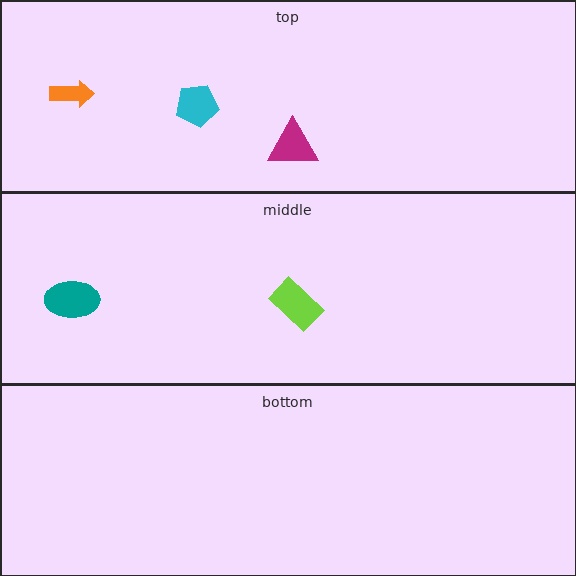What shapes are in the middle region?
The teal ellipse, the lime rectangle.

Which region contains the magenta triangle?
The top region.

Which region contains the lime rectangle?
The middle region.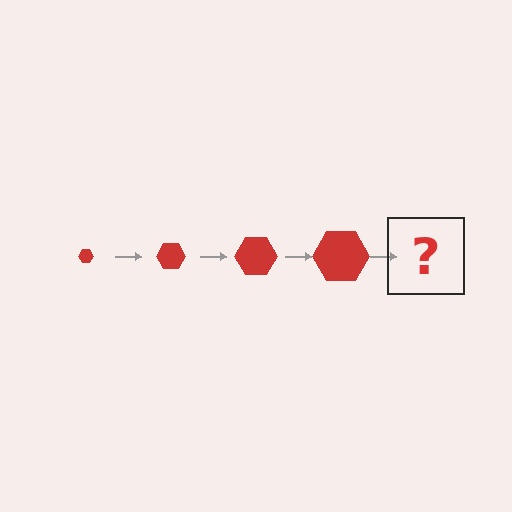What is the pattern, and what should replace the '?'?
The pattern is that the hexagon gets progressively larger each step. The '?' should be a red hexagon, larger than the previous one.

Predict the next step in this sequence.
The next step is a red hexagon, larger than the previous one.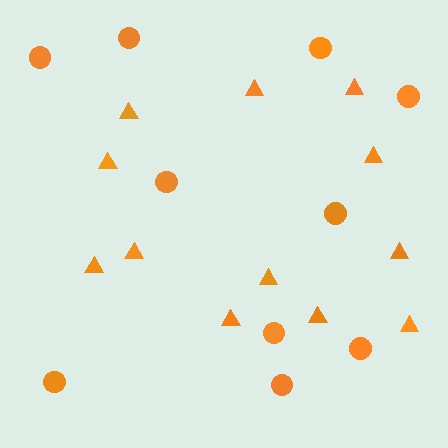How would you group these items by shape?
There are 2 groups: one group of triangles (12) and one group of circles (10).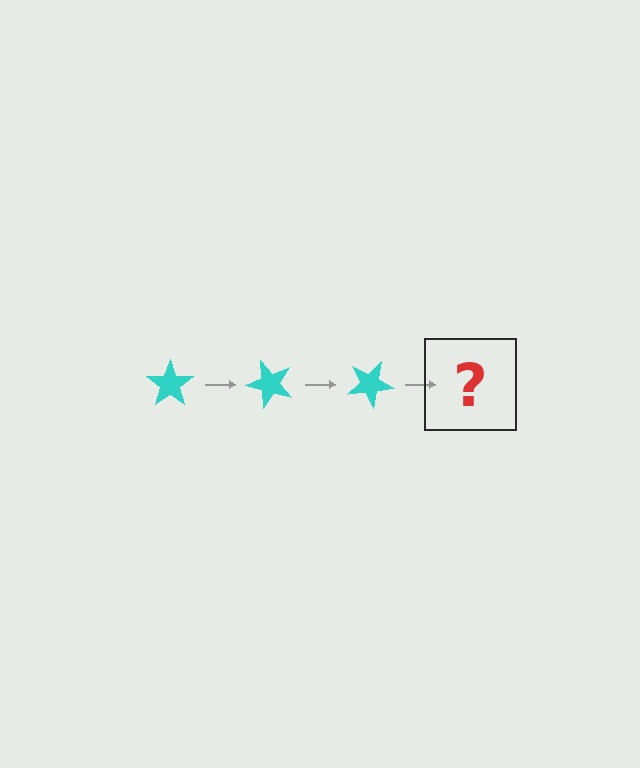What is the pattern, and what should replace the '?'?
The pattern is that the star rotates 50 degrees each step. The '?' should be a cyan star rotated 150 degrees.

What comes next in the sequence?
The next element should be a cyan star rotated 150 degrees.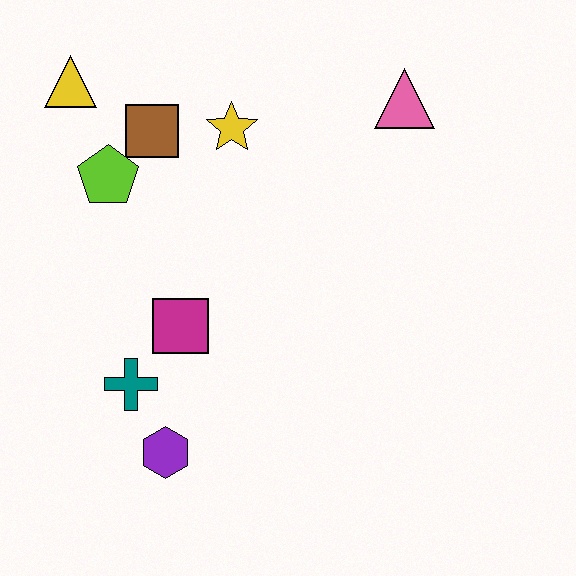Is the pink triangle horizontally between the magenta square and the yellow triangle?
No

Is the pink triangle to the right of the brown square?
Yes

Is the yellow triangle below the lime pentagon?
No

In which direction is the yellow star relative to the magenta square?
The yellow star is above the magenta square.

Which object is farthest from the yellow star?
The purple hexagon is farthest from the yellow star.